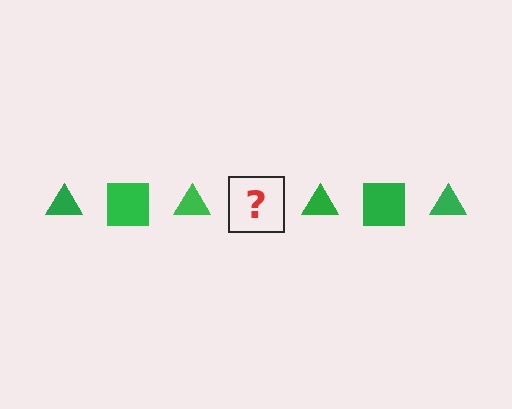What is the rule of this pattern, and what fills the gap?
The rule is that the pattern cycles through triangle, square shapes in green. The gap should be filled with a green square.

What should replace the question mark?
The question mark should be replaced with a green square.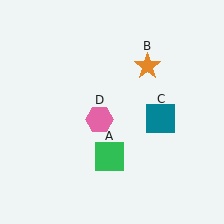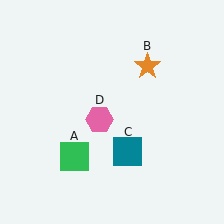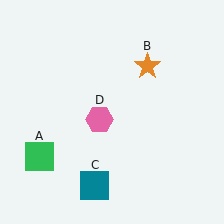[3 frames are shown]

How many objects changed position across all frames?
2 objects changed position: green square (object A), teal square (object C).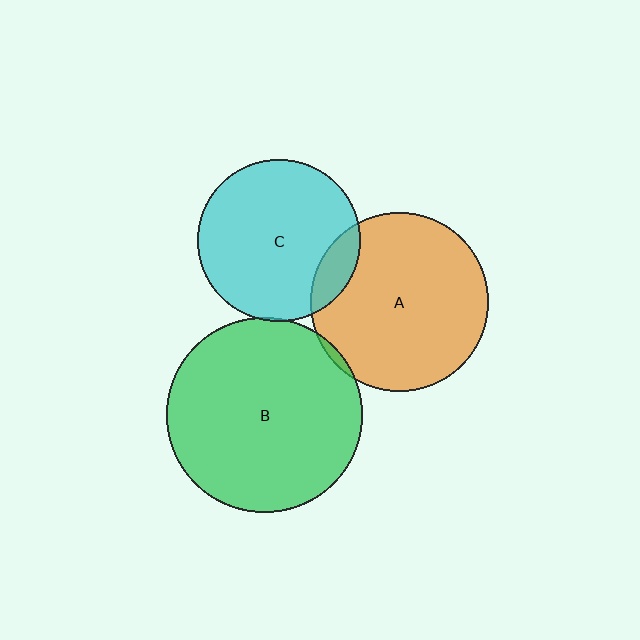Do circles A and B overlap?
Yes.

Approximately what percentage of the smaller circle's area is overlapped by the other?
Approximately 5%.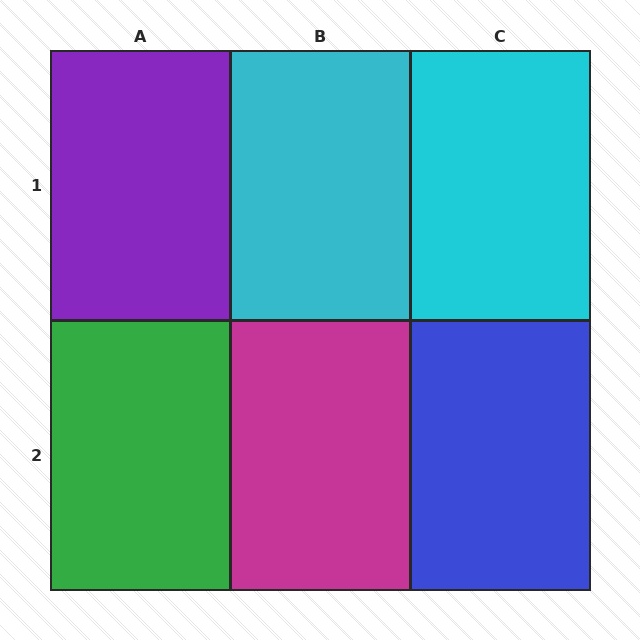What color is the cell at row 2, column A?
Green.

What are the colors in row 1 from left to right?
Purple, cyan, cyan.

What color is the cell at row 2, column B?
Magenta.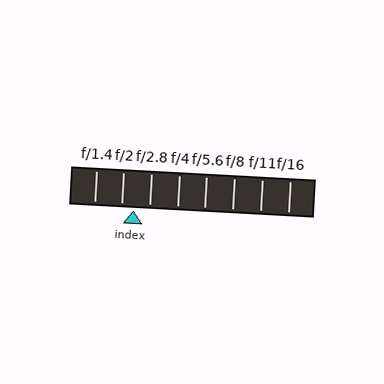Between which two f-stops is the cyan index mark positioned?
The index mark is between f/2 and f/2.8.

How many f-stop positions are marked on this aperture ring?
There are 8 f-stop positions marked.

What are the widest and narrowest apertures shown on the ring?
The widest aperture shown is f/1.4 and the narrowest is f/16.